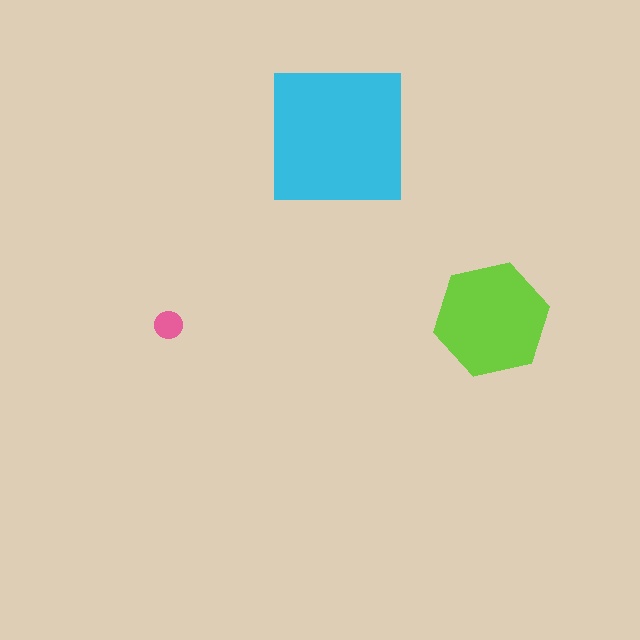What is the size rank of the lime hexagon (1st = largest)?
2nd.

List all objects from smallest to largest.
The pink circle, the lime hexagon, the cyan square.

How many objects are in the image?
There are 3 objects in the image.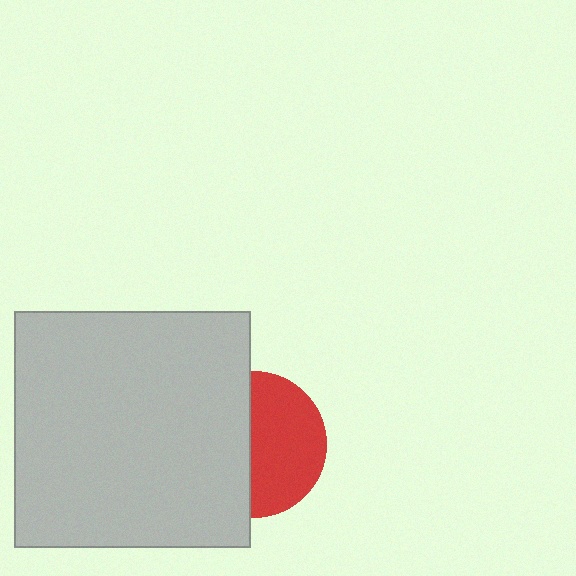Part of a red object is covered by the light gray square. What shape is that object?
It is a circle.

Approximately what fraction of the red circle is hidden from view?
Roughly 48% of the red circle is hidden behind the light gray square.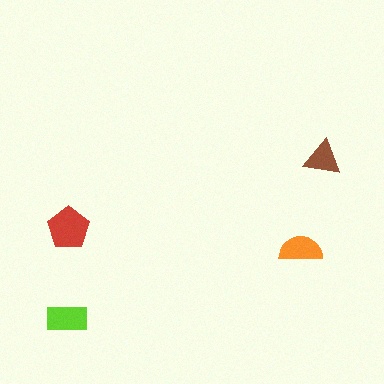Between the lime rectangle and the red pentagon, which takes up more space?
The red pentagon.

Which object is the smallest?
The brown triangle.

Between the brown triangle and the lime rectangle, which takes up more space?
The lime rectangle.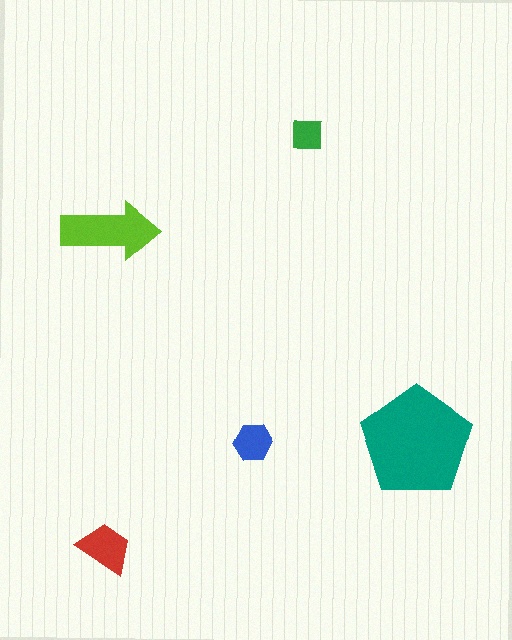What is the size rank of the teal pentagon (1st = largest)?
1st.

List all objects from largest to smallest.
The teal pentagon, the lime arrow, the red trapezoid, the blue hexagon, the green square.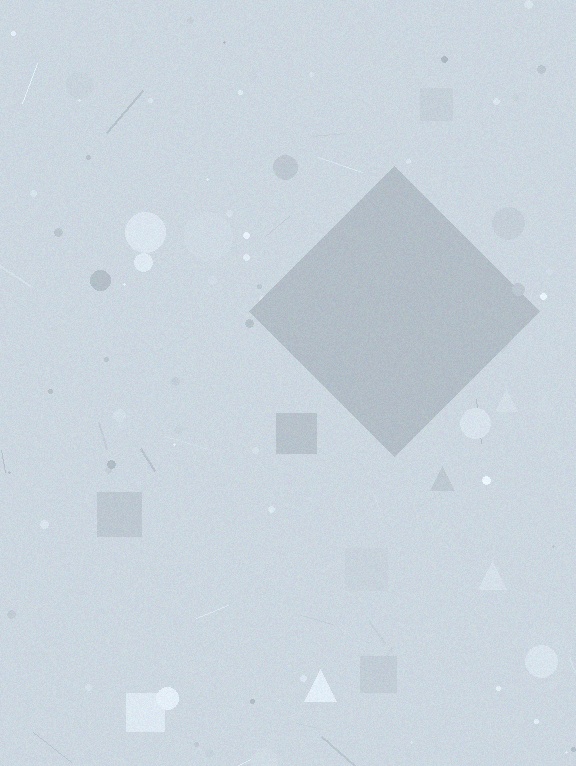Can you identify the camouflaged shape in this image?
The camouflaged shape is a diamond.